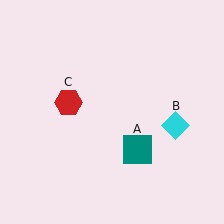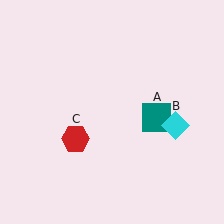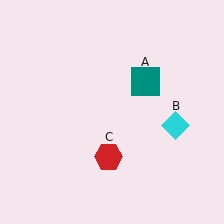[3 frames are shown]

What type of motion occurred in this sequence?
The teal square (object A), red hexagon (object C) rotated counterclockwise around the center of the scene.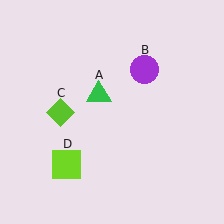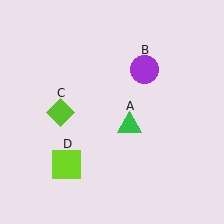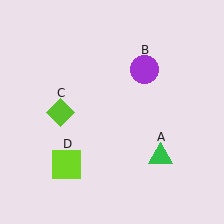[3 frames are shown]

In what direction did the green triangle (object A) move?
The green triangle (object A) moved down and to the right.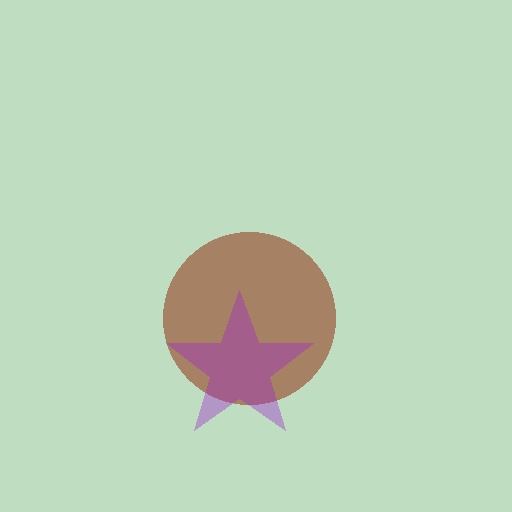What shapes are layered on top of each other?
The layered shapes are: a brown circle, a purple star.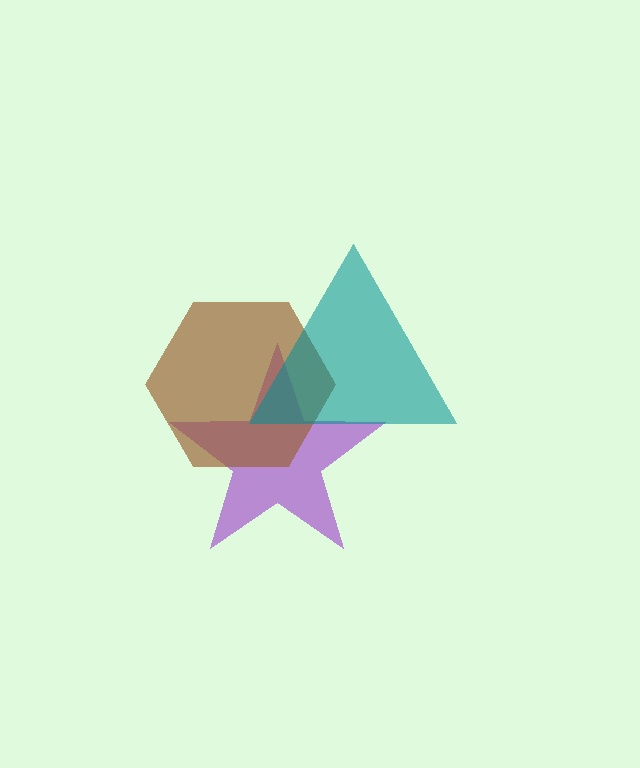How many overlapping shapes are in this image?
There are 3 overlapping shapes in the image.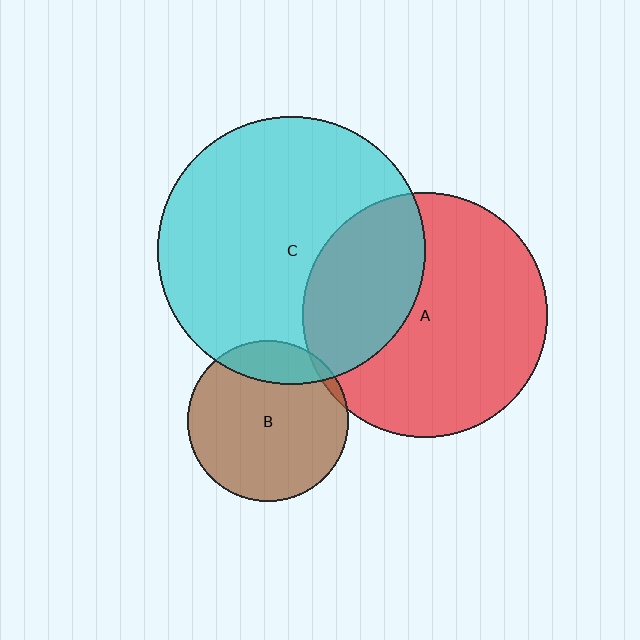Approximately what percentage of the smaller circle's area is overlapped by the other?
Approximately 15%.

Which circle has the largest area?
Circle C (cyan).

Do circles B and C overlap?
Yes.